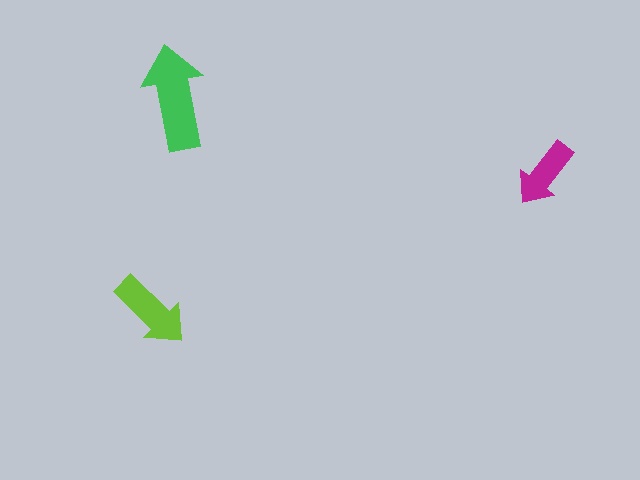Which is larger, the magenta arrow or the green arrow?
The green one.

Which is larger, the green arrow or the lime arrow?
The green one.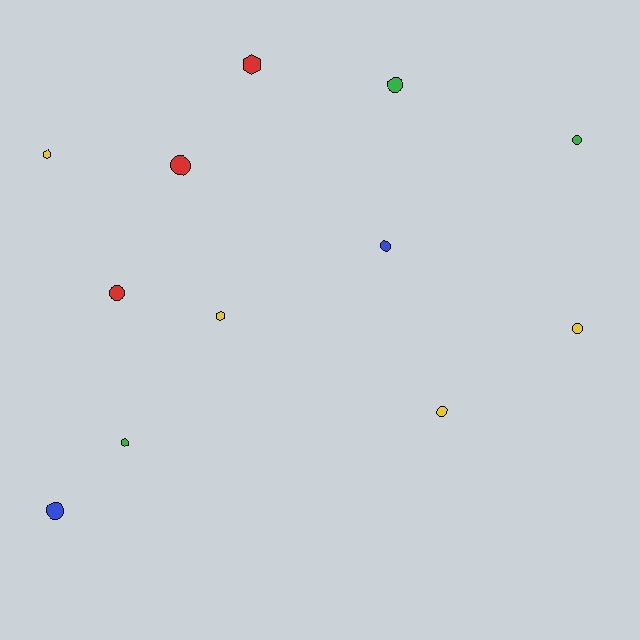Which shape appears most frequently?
Circle, with 8 objects.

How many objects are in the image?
There are 12 objects.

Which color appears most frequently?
Yellow, with 4 objects.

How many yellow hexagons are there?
There are 2 yellow hexagons.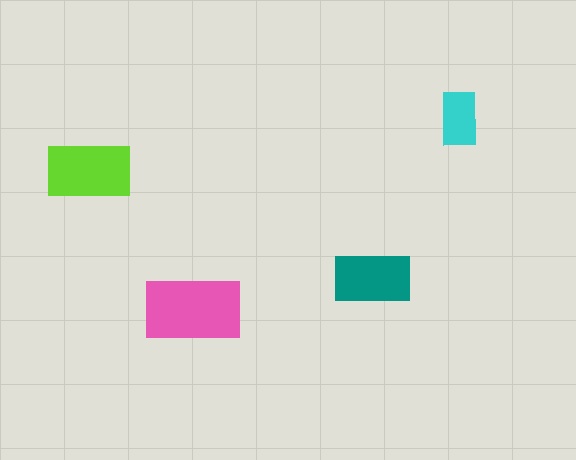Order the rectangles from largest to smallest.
the pink one, the lime one, the teal one, the cyan one.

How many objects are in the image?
There are 4 objects in the image.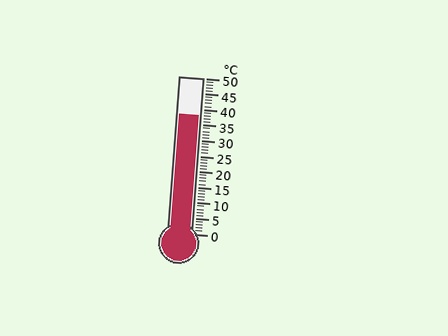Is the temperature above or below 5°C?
The temperature is above 5°C.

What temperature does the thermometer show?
The thermometer shows approximately 38°C.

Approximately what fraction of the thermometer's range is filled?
The thermometer is filled to approximately 75% of its range.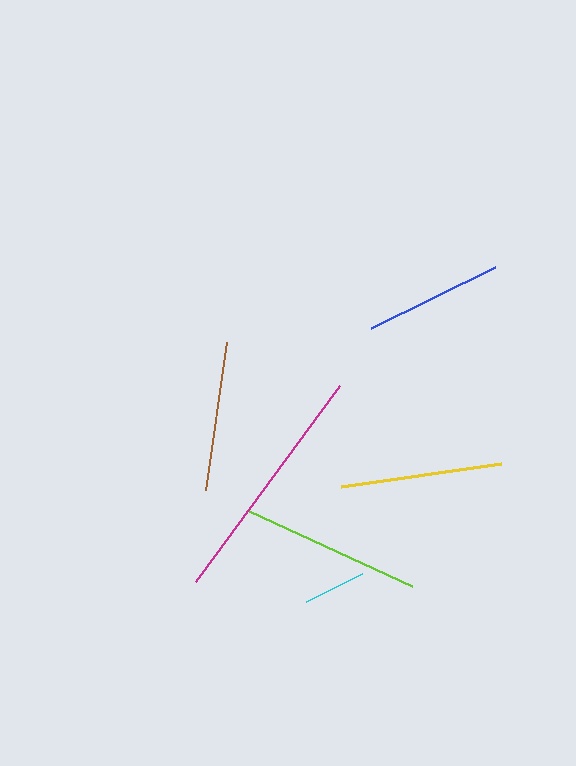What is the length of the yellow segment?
The yellow segment is approximately 162 pixels long.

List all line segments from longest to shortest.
From longest to shortest: magenta, lime, yellow, brown, blue, cyan.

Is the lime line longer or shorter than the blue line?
The lime line is longer than the blue line.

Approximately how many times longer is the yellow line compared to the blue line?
The yellow line is approximately 1.2 times the length of the blue line.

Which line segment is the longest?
The magenta line is the longest at approximately 243 pixels.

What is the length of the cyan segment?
The cyan segment is approximately 63 pixels long.